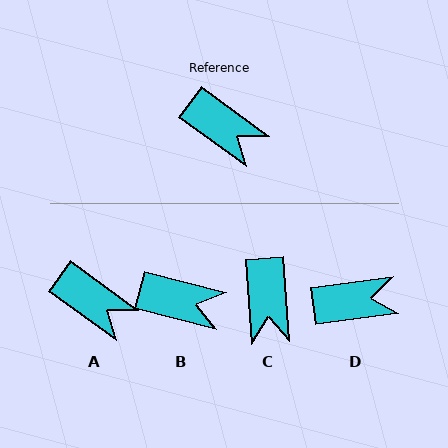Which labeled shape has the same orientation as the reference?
A.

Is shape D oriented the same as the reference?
No, it is off by about 44 degrees.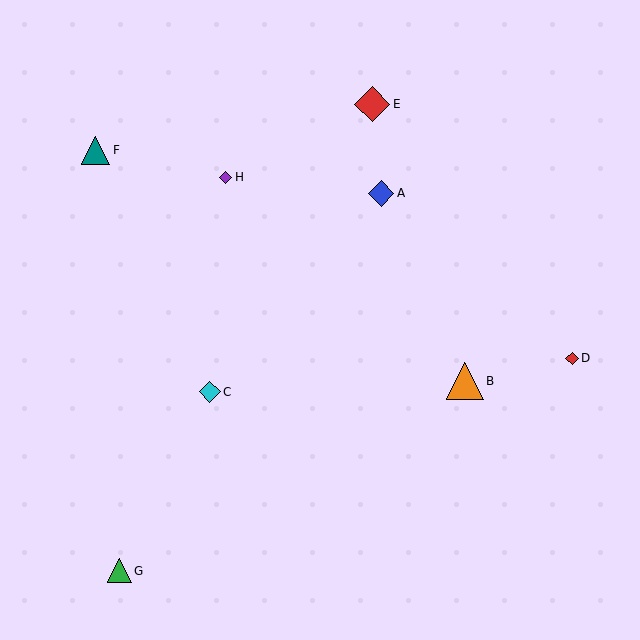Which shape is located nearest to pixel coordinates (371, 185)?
The blue diamond (labeled A) at (381, 194) is nearest to that location.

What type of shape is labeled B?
Shape B is an orange triangle.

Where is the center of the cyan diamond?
The center of the cyan diamond is at (210, 392).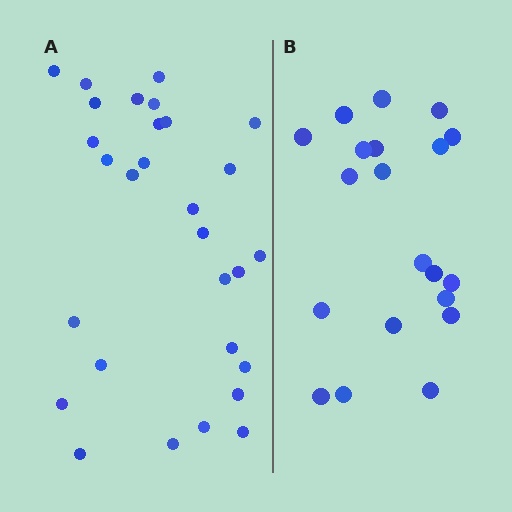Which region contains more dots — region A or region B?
Region A (the left region) has more dots.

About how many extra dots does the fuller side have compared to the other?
Region A has roughly 8 or so more dots than region B.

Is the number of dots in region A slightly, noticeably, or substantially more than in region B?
Region A has substantially more. The ratio is roughly 1.4 to 1.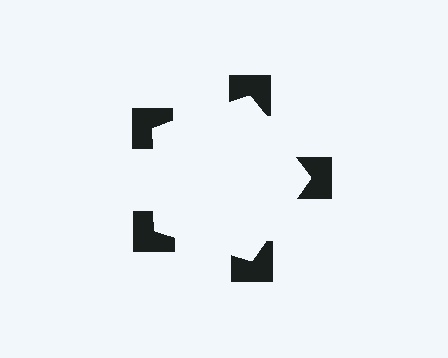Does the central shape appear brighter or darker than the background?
It typically appears slightly brighter than the background, even though no actual brightness change is drawn.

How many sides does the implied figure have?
5 sides.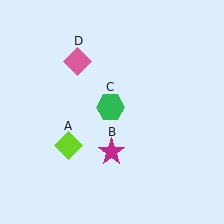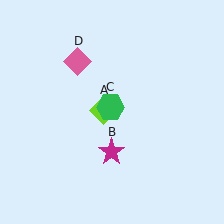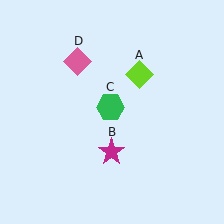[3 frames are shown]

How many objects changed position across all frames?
1 object changed position: lime diamond (object A).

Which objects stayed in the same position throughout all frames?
Magenta star (object B) and green hexagon (object C) and pink diamond (object D) remained stationary.